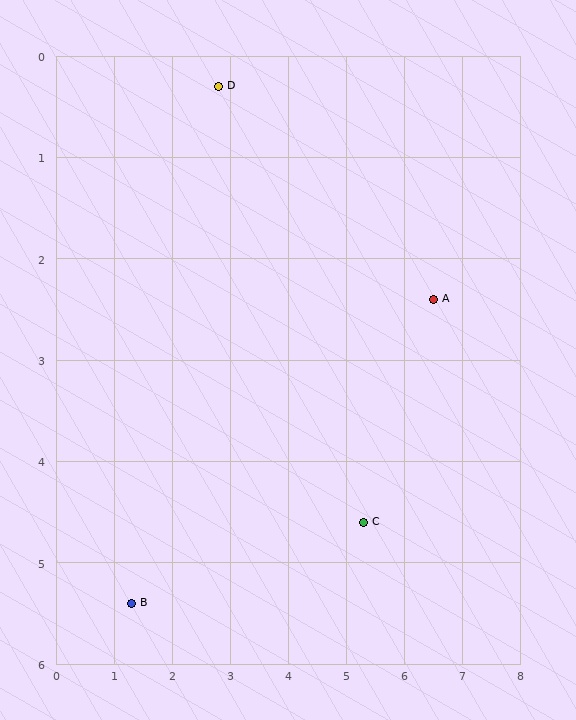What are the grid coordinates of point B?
Point B is at approximately (1.3, 5.4).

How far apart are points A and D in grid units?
Points A and D are about 4.3 grid units apart.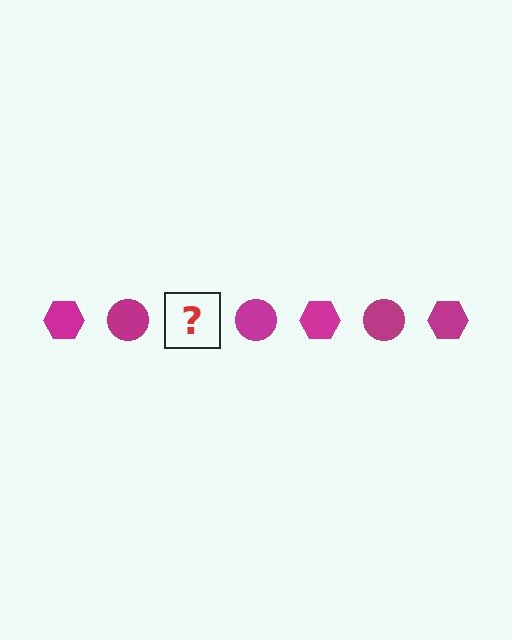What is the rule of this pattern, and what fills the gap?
The rule is that the pattern cycles through hexagon, circle shapes in magenta. The gap should be filled with a magenta hexagon.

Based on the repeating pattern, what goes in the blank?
The blank should be a magenta hexagon.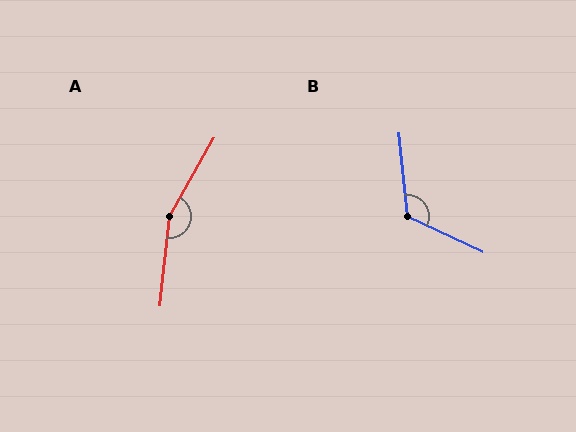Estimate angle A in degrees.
Approximately 157 degrees.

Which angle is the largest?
A, at approximately 157 degrees.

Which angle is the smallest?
B, at approximately 121 degrees.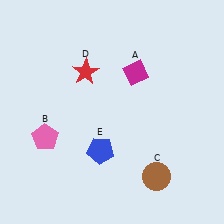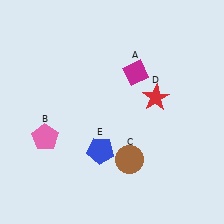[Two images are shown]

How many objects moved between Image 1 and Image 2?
2 objects moved between the two images.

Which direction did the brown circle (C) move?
The brown circle (C) moved left.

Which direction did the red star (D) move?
The red star (D) moved right.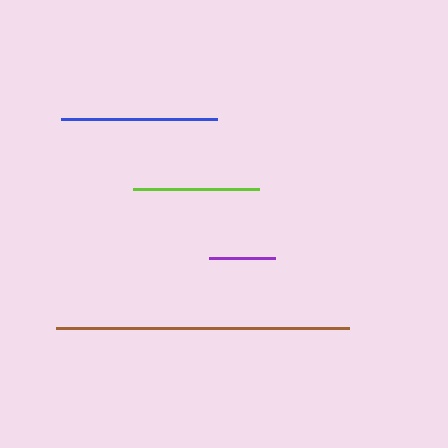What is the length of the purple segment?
The purple segment is approximately 67 pixels long.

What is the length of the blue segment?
The blue segment is approximately 156 pixels long.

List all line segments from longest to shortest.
From longest to shortest: brown, blue, lime, purple.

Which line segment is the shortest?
The purple line is the shortest at approximately 67 pixels.